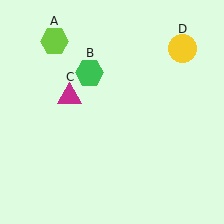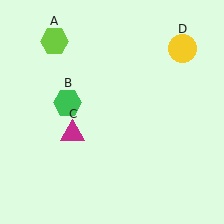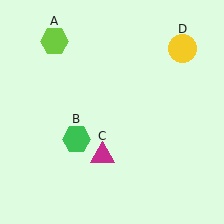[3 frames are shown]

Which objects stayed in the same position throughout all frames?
Lime hexagon (object A) and yellow circle (object D) remained stationary.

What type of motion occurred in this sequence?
The green hexagon (object B), magenta triangle (object C) rotated counterclockwise around the center of the scene.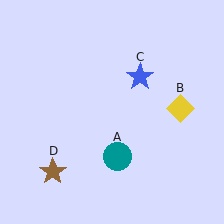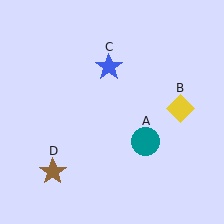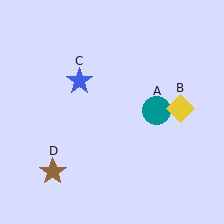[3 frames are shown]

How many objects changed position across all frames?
2 objects changed position: teal circle (object A), blue star (object C).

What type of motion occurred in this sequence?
The teal circle (object A), blue star (object C) rotated counterclockwise around the center of the scene.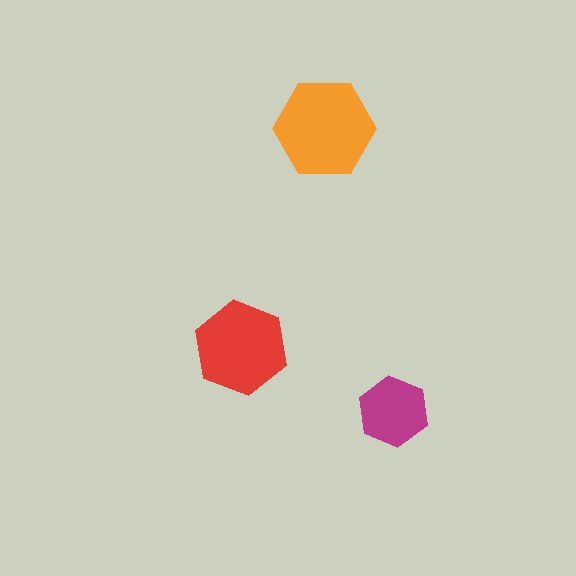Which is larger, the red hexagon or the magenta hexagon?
The red one.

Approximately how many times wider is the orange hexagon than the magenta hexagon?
About 1.5 times wider.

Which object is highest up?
The orange hexagon is topmost.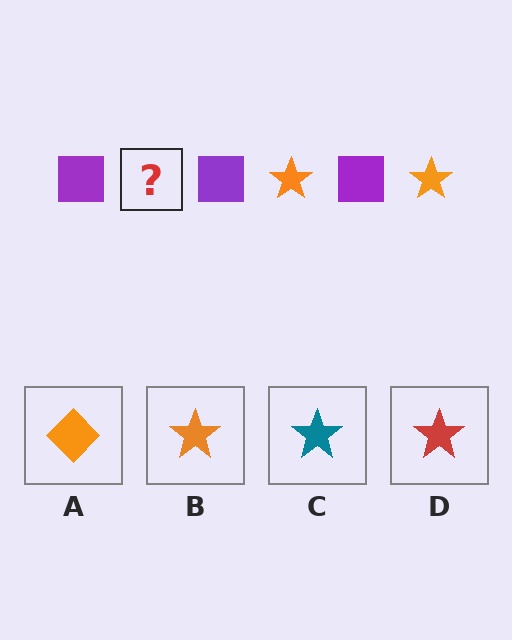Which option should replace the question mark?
Option B.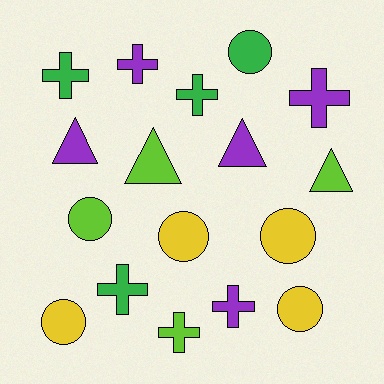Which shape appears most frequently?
Cross, with 7 objects.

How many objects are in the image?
There are 17 objects.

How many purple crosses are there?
There are 3 purple crosses.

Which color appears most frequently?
Purple, with 5 objects.